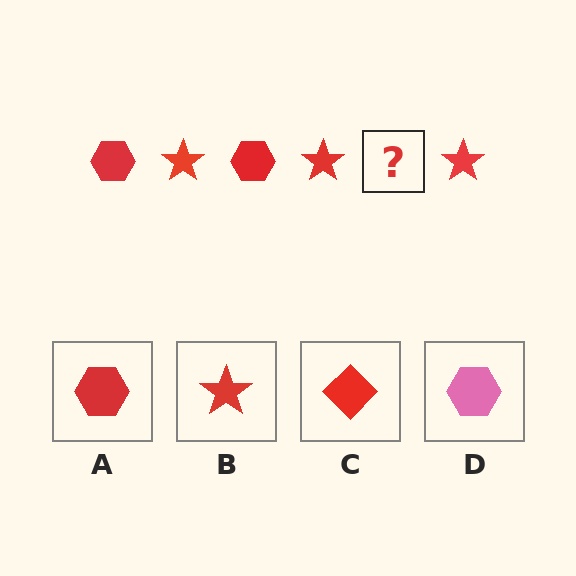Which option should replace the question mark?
Option A.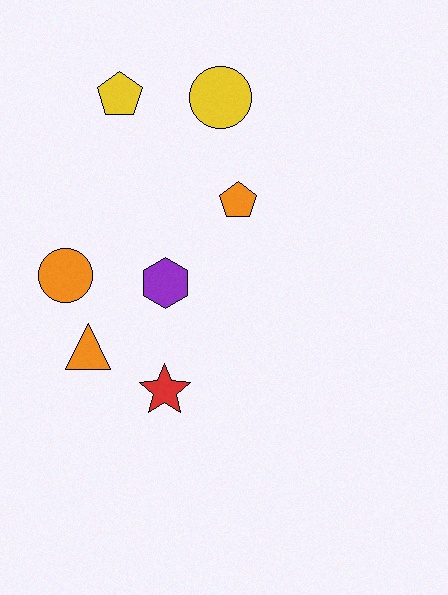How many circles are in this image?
There are 2 circles.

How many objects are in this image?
There are 7 objects.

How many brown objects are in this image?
There are no brown objects.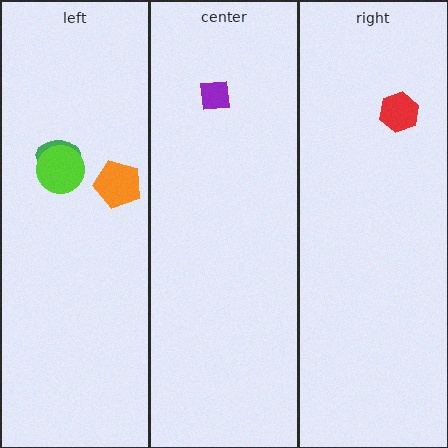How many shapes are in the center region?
1.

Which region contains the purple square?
The center region.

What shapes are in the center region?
The purple square.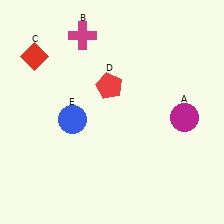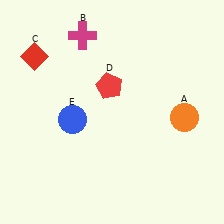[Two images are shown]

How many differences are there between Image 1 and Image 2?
There is 1 difference between the two images.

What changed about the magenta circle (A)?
In Image 1, A is magenta. In Image 2, it changed to orange.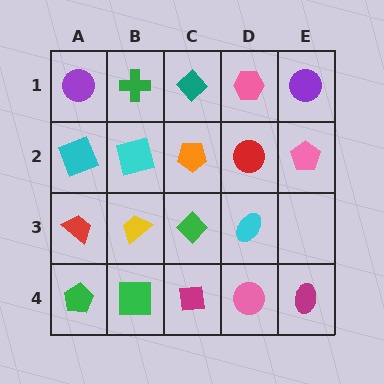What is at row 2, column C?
An orange pentagon.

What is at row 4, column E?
A magenta ellipse.